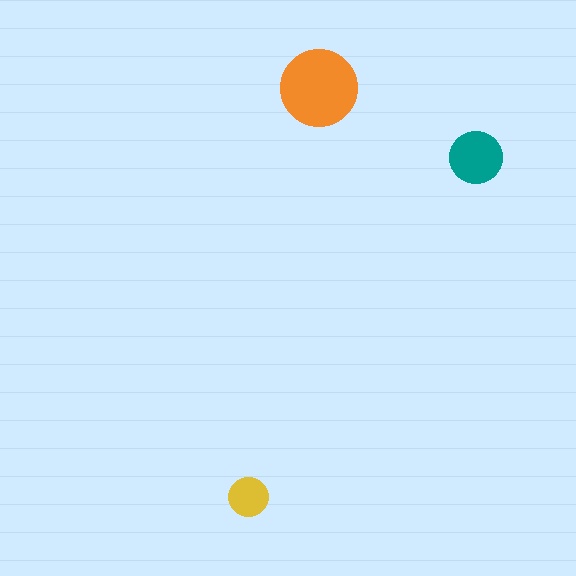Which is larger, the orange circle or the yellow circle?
The orange one.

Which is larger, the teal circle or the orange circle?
The orange one.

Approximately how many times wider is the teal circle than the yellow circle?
About 1.5 times wider.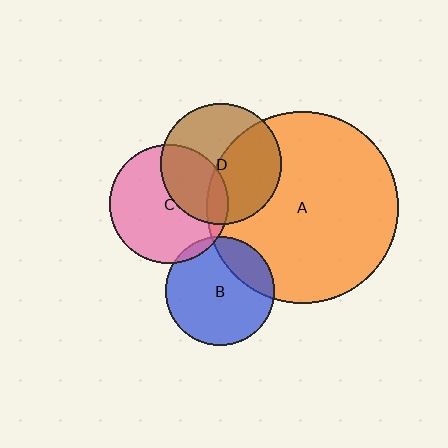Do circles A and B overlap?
Yes.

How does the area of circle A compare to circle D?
Approximately 2.5 times.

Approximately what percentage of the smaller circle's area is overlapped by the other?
Approximately 20%.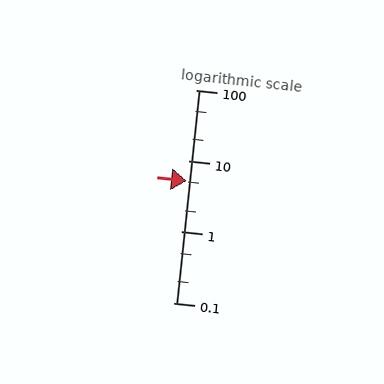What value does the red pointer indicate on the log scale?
The pointer indicates approximately 5.3.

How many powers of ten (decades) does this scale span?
The scale spans 3 decades, from 0.1 to 100.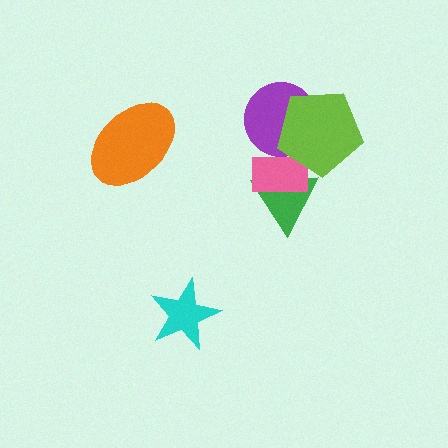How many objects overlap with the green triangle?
2 objects overlap with the green triangle.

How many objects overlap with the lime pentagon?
3 objects overlap with the lime pentagon.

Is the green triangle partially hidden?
Yes, it is partially covered by another shape.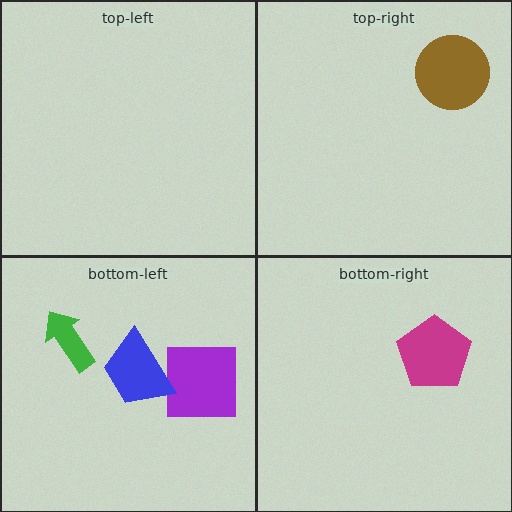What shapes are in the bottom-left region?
The purple square, the blue trapezoid, the green arrow.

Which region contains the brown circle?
The top-right region.